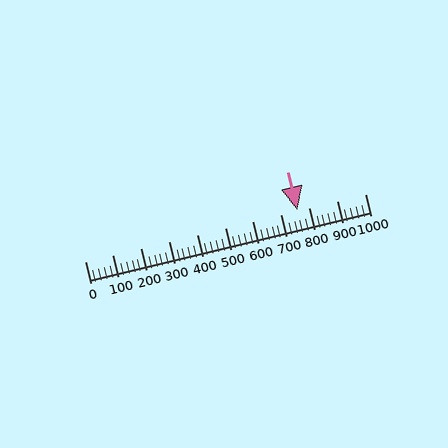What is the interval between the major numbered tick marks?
The major tick marks are spaced 100 units apart.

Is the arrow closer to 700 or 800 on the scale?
The arrow is closer to 800.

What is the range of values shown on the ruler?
The ruler shows values from 0 to 1000.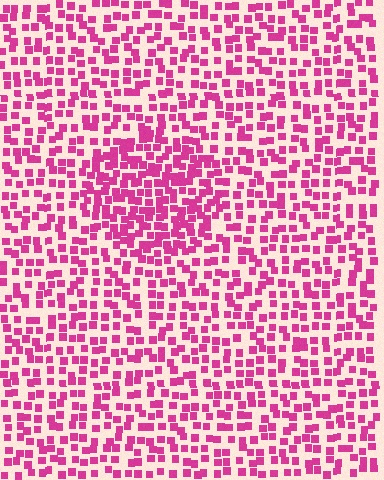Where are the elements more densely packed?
The elements are more densely packed inside the circle boundary.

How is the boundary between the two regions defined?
The boundary is defined by a change in element density (approximately 1.7x ratio). All elements are the same color, size, and shape.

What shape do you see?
I see a circle.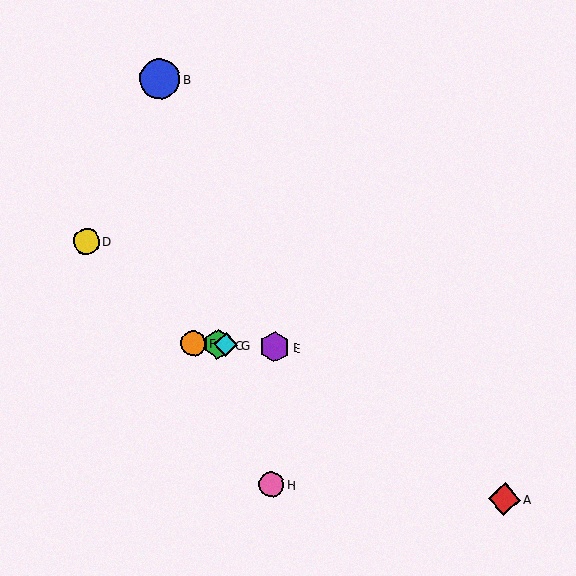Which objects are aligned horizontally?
Objects C, E, F, G are aligned horizontally.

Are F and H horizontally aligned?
No, F is at y≈343 and H is at y≈485.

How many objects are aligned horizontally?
4 objects (C, E, F, G) are aligned horizontally.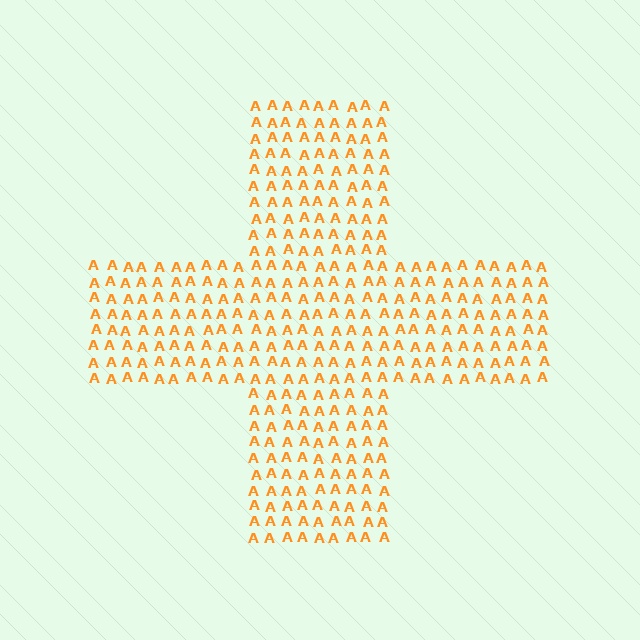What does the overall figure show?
The overall figure shows a cross.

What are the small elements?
The small elements are letter A's.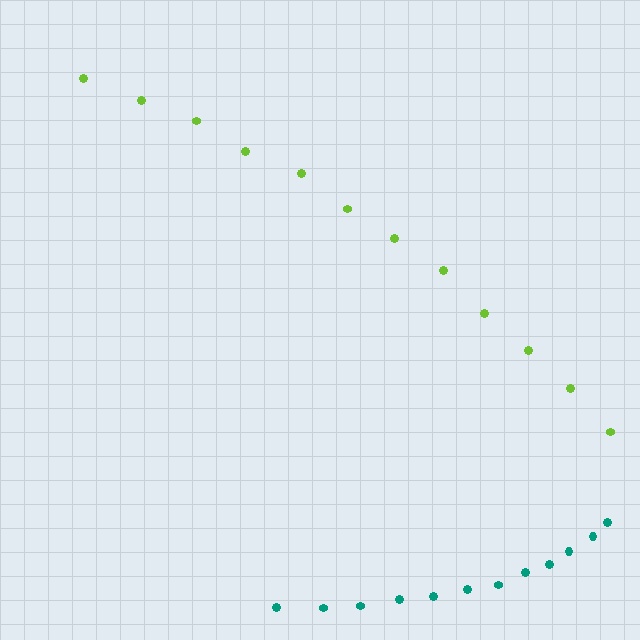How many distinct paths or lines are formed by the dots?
There are 2 distinct paths.